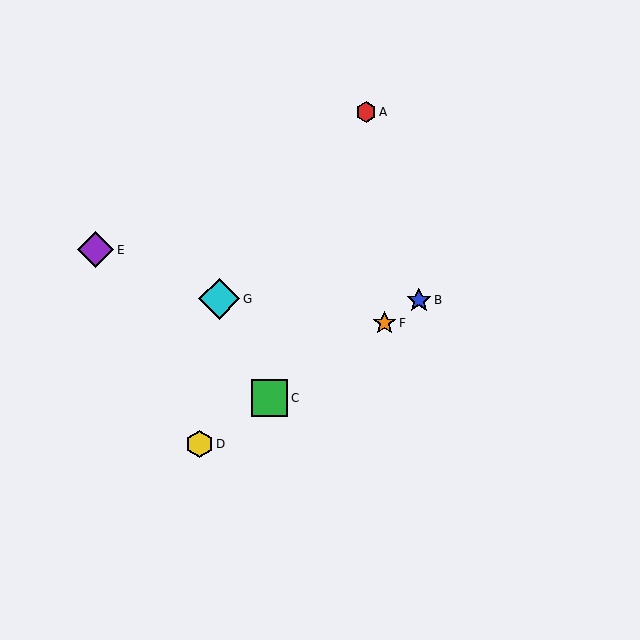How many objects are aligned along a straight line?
4 objects (B, C, D, F) are aligned along a straight line.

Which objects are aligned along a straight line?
Objects B, C, D, F are aligned along a straight line.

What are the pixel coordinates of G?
Object G is at (219, 299).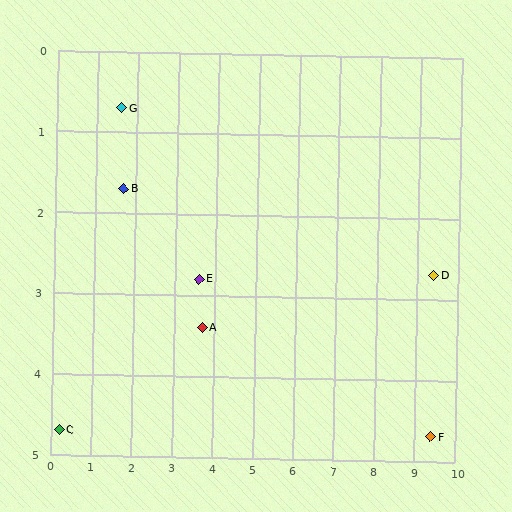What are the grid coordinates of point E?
Point E is at approximately (3.6, 2.8).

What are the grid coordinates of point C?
Point C is at approximately (0.2, 4.7).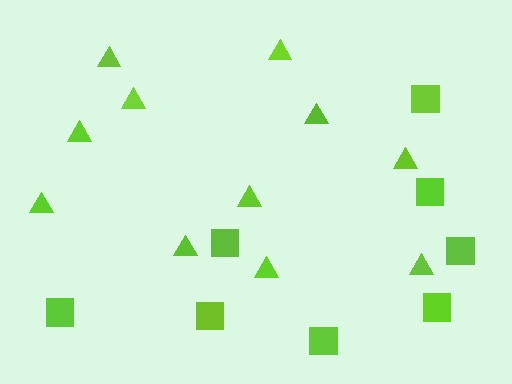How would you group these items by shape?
There are 2 groups: one group of triangles (11) and one group of squares (8).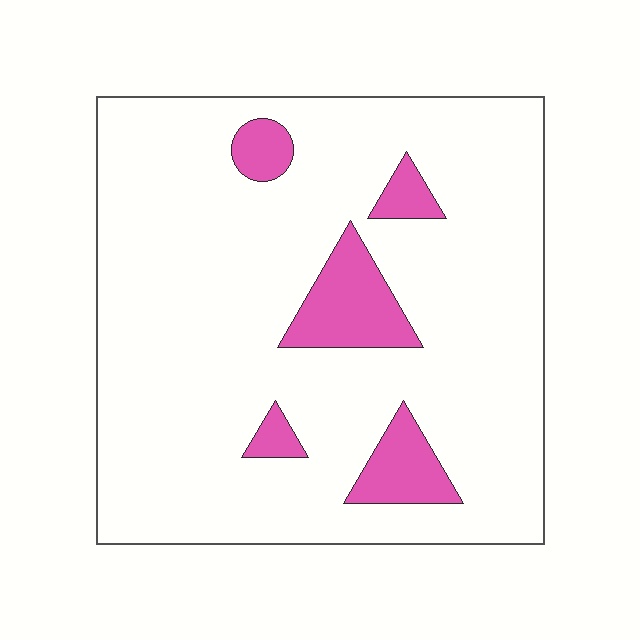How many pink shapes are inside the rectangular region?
5.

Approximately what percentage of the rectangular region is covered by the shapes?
Approximately 10%.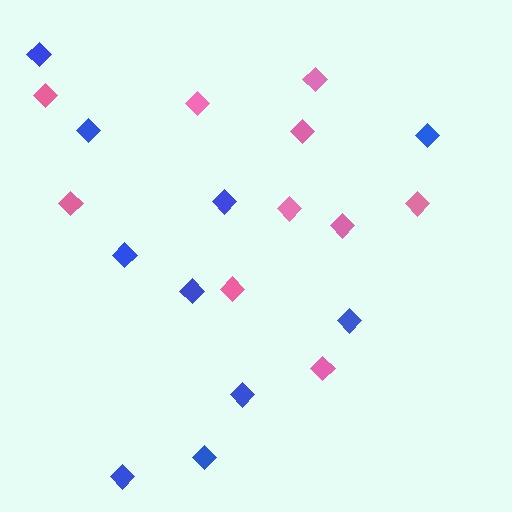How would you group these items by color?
There are 2 groups: one group of blue diamonds (10) and one group of pink diamonds (10).